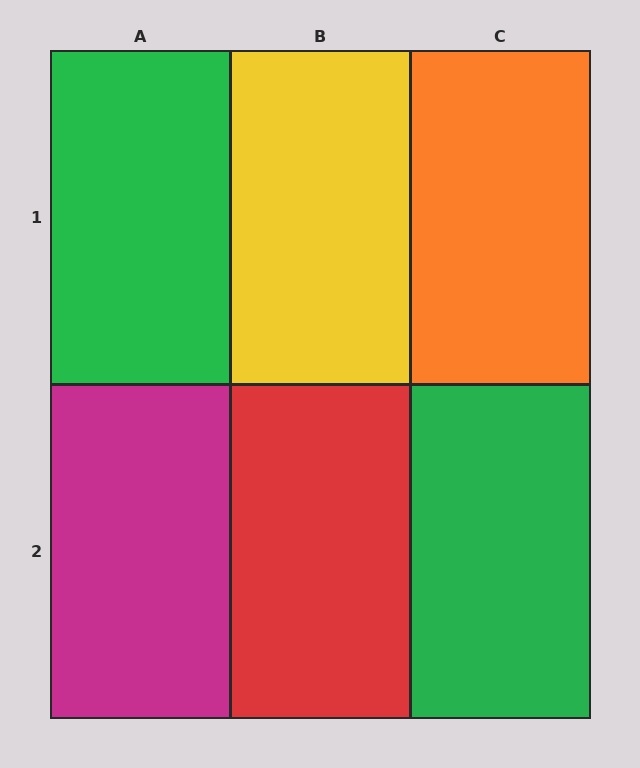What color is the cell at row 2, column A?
Magenta.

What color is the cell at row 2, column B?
Red.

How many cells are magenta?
1 cell is magenta.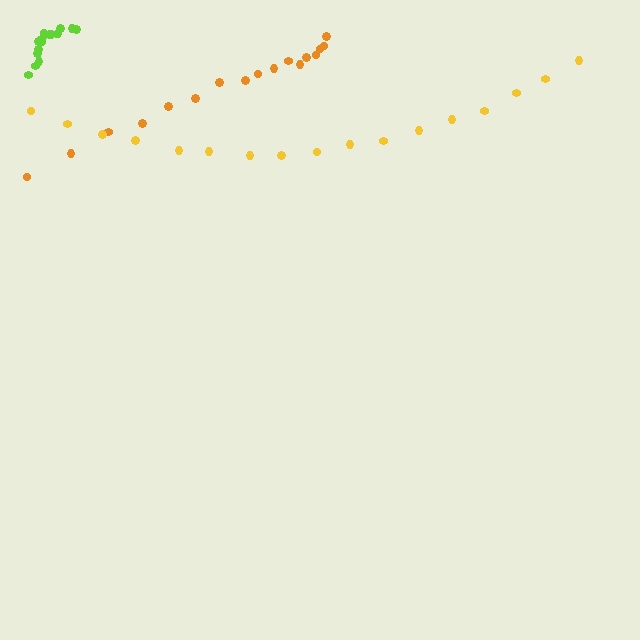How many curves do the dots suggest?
There are 3 distinct paths.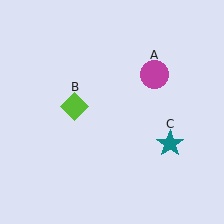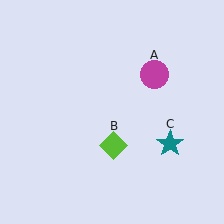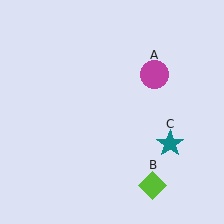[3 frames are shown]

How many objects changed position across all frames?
1 object changed position: lime diamond (object B).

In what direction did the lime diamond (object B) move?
The lime diamond (object B) moved down and to the right.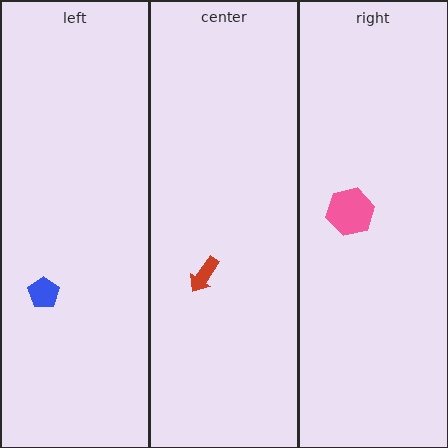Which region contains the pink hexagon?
The right region.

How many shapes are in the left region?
1.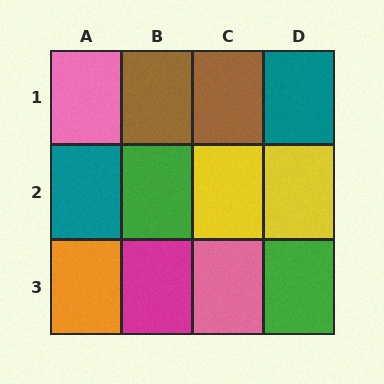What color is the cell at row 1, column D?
Teal.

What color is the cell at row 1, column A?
Pink.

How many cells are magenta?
1 cell is magenta.